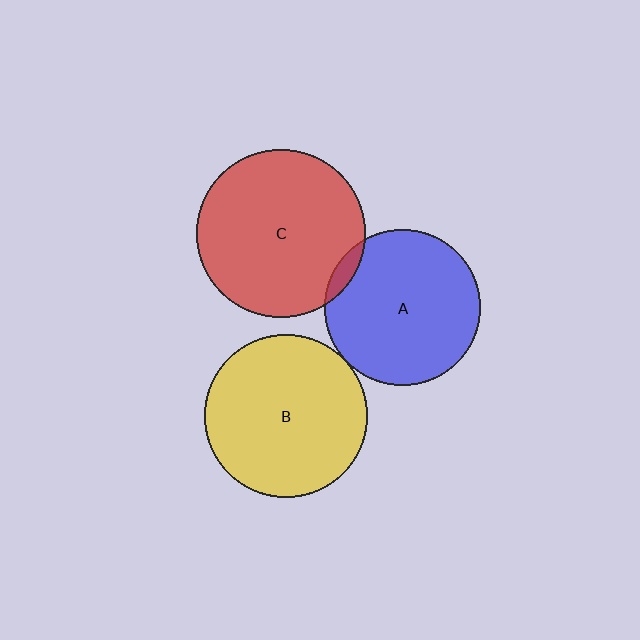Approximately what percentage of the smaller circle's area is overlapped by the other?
Approximately 5%.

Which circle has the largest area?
Circle C (red).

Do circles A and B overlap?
Yes.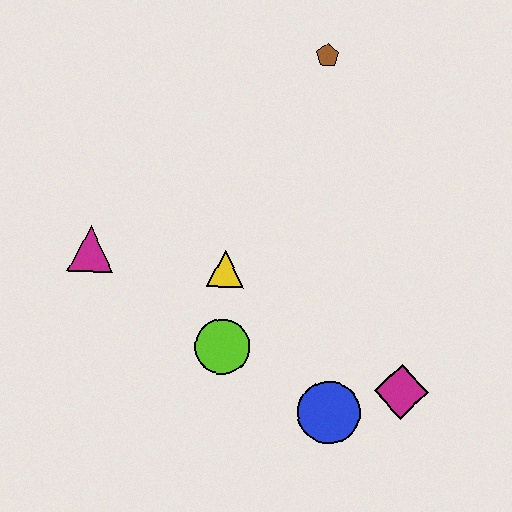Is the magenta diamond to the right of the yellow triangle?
Yes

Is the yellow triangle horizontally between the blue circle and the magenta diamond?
No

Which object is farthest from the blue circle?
The brown pentagon is farthest from the blue circle.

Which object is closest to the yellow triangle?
The lime circle is closest to the yellow triangle.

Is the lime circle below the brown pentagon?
Yes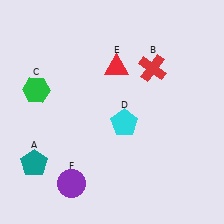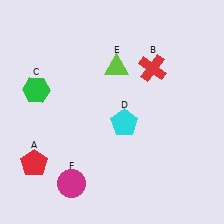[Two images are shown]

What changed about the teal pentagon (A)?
In Image 1, A is teal. In Image 2, it changed to red.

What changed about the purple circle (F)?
In Image 1, F is purple. In Image 2, it changed to magenta.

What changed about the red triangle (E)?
In Image 1, E is red. In Image 2, it changed to lime.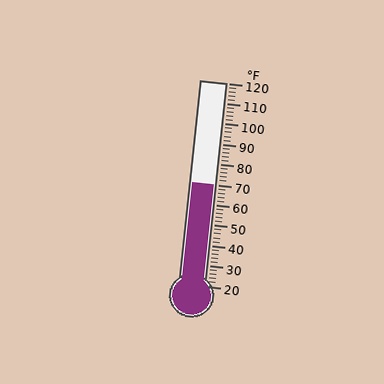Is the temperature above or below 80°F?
The temperature is below 80°F.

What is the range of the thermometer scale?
The thermometer scale ranges from 20°F to 120°F.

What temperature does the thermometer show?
The thermometer shows approximately 70°F.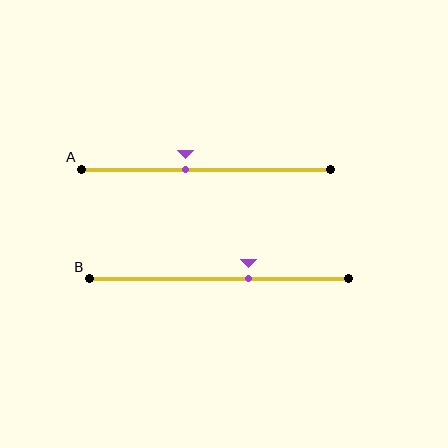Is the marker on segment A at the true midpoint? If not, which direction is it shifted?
No, the marker on segment A is shifted to the left by about 8% of the segment length.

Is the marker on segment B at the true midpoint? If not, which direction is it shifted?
No, the marker on segment B is shifted to the right by about 11% of the segment length.